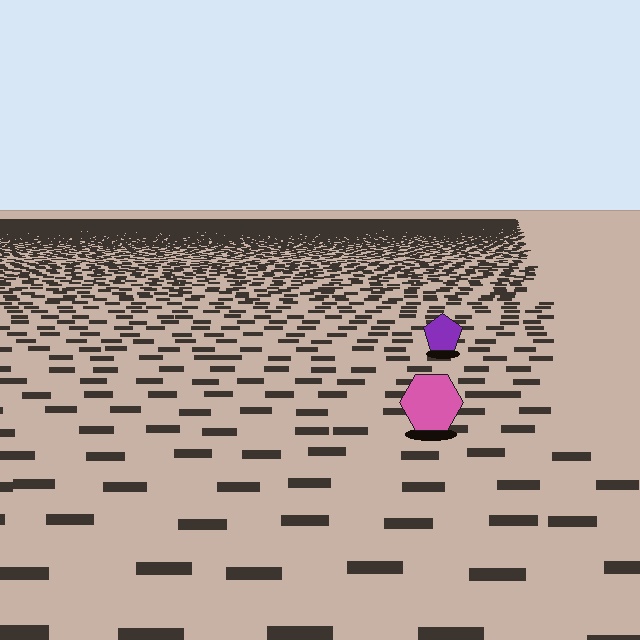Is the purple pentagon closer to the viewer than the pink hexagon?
No. The pink hexagon is closer — you can tell from the texture gradient: the ground texture is coarser near it.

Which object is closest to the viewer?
The pink hexagon is closest. The texture marks near it are larger and more spread out.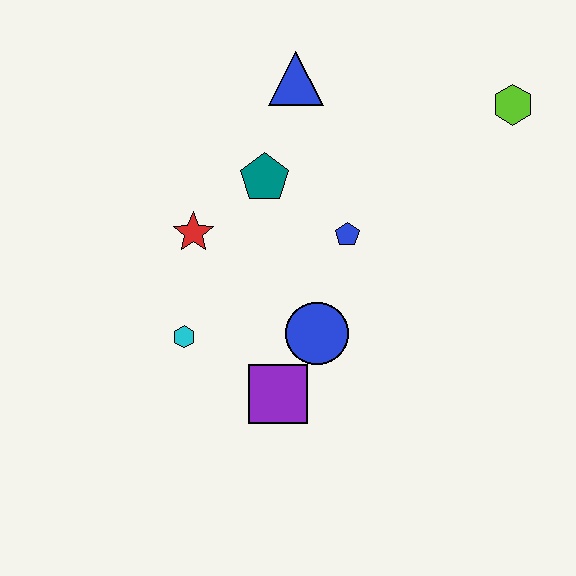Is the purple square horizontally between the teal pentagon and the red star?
No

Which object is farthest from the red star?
The lime hexagon is farthest from the red star.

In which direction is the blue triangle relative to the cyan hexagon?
The blue triangle is above the cyan hexagon.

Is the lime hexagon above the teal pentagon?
Yes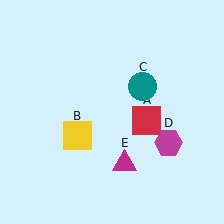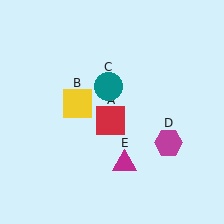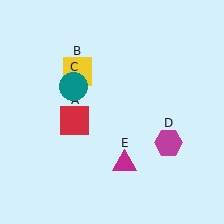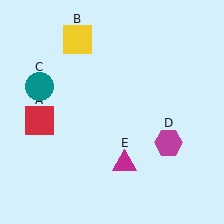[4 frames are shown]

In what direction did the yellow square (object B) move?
The yellow square (object B) moved up.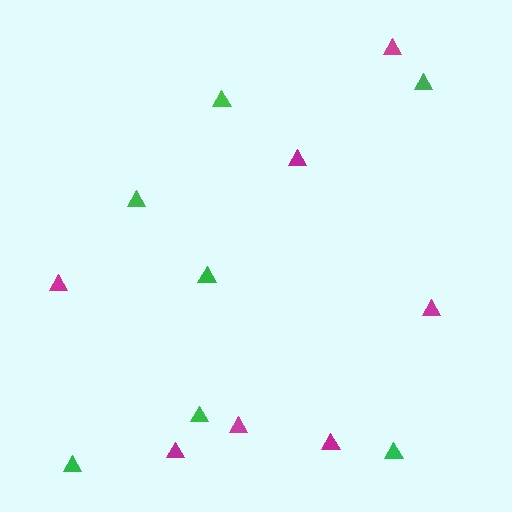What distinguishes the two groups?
There are 2 groups: one group of magenta triangles (7) and one group of green triangles (7).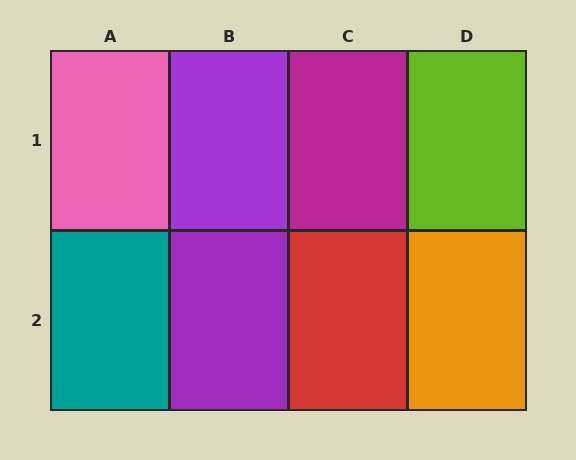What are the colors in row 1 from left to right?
Pink, purple, magenta, lime.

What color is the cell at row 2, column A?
Teal.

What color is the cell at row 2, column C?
Red.